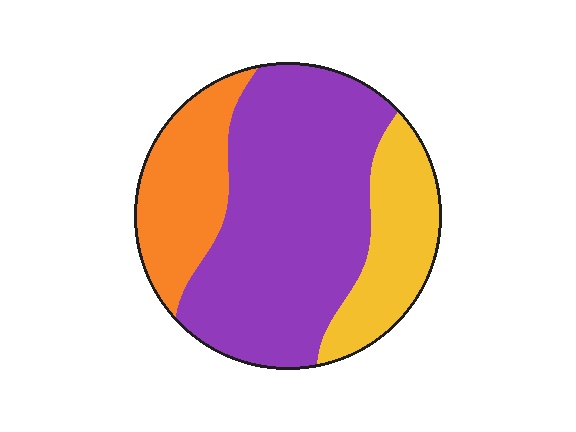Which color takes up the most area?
Purple, at roughly 60%.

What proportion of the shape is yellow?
Yellow covers around 20% of the shape.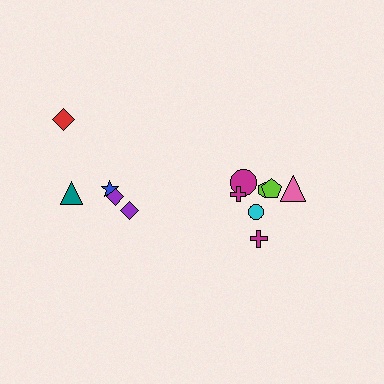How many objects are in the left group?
There are 5 objects.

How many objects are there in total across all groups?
There are 12 objects.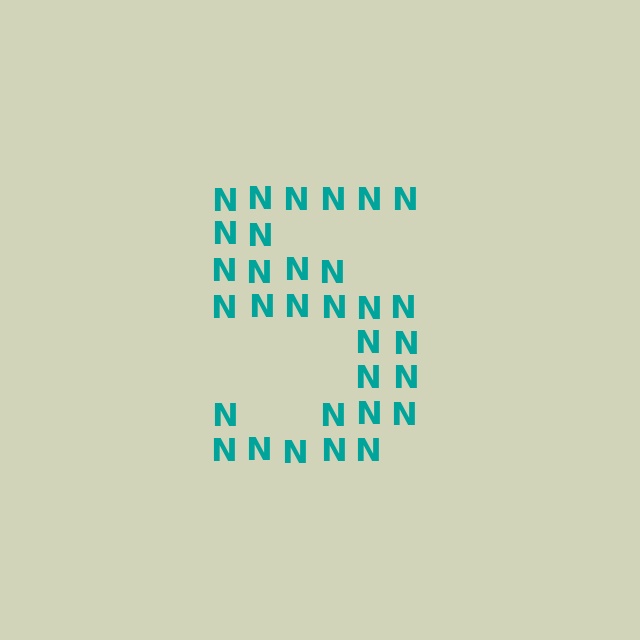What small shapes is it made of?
It is made of small letter N's.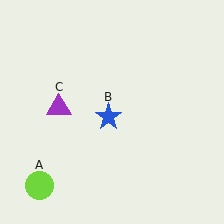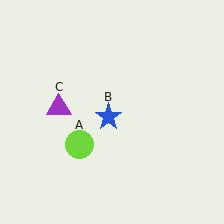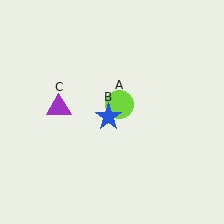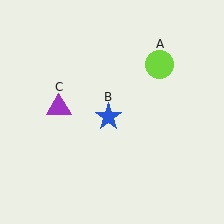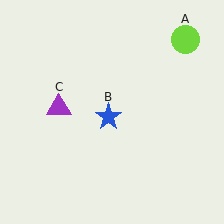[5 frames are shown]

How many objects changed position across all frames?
1 object changed position: lime circle (object A).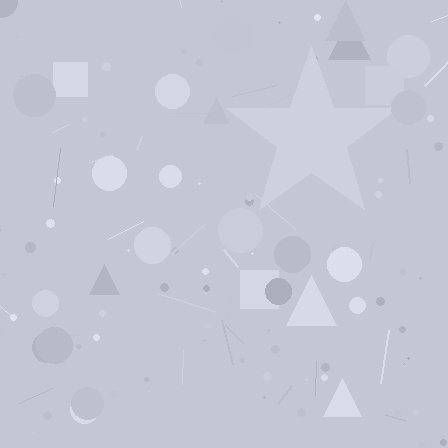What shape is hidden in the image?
A star is hidden in the image.